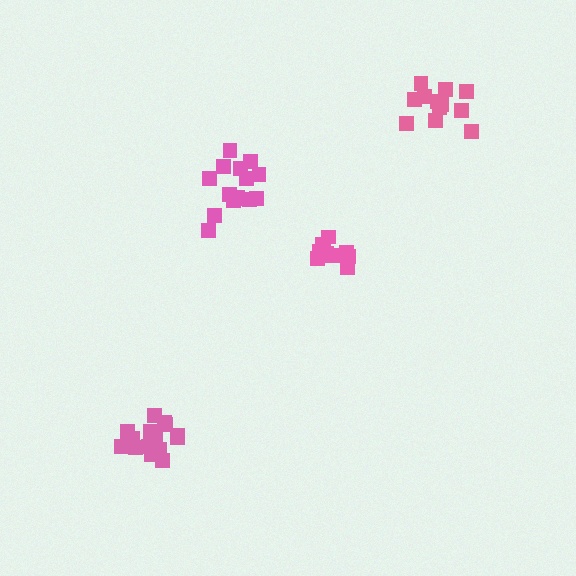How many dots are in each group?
Group 1: 12 dots, Group 2: 15 dots, Group 3: 12 dots, Group 4: 16 dots (55 total).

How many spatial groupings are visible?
There are 4 spatial groupings.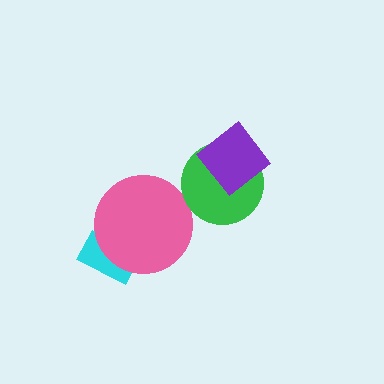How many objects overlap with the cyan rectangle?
1 object overlaps with the cyan rectangle.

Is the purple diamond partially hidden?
No, no other shape covers it.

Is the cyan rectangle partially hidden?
Yes, it is partially covered by another shape.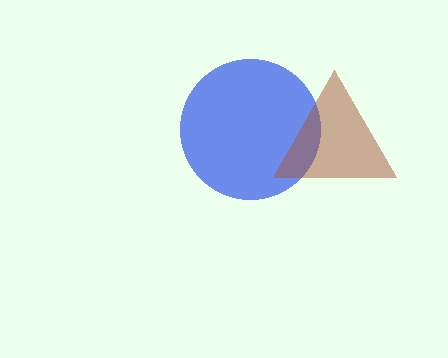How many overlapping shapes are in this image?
There are 2 overlapping shapes in the image.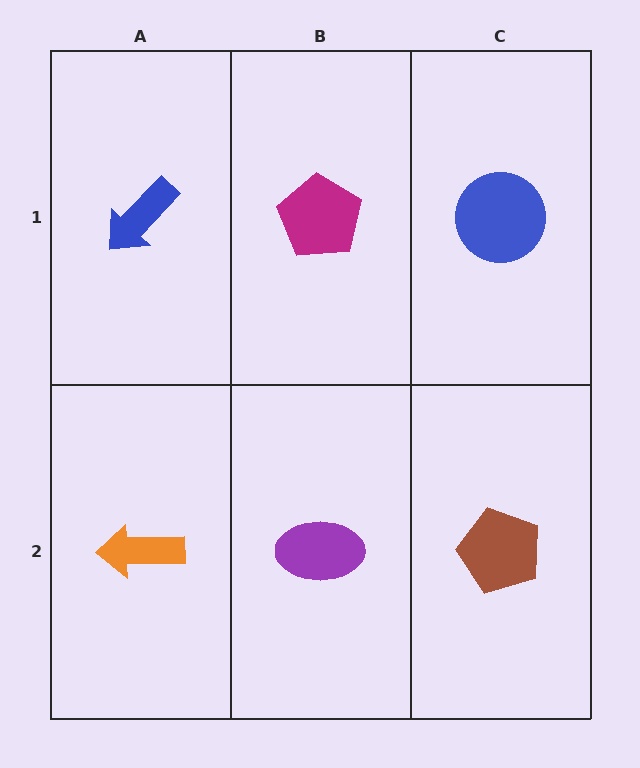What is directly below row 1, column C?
A brown pentagon.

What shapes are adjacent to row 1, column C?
A brown pentagon (row 2, column C), a magenta pentagon (row 1, column B).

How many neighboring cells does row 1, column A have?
2.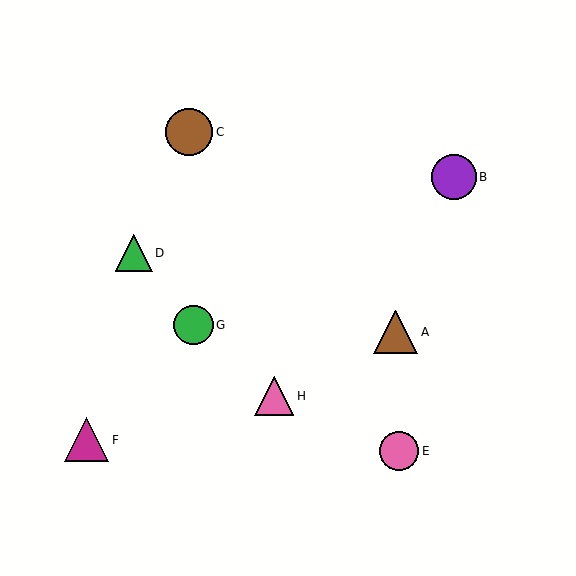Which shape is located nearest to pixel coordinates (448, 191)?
The purple circle (labeled B) at (454, 177) is nearest to that location.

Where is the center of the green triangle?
The center of the green triangle is at (134, 253).